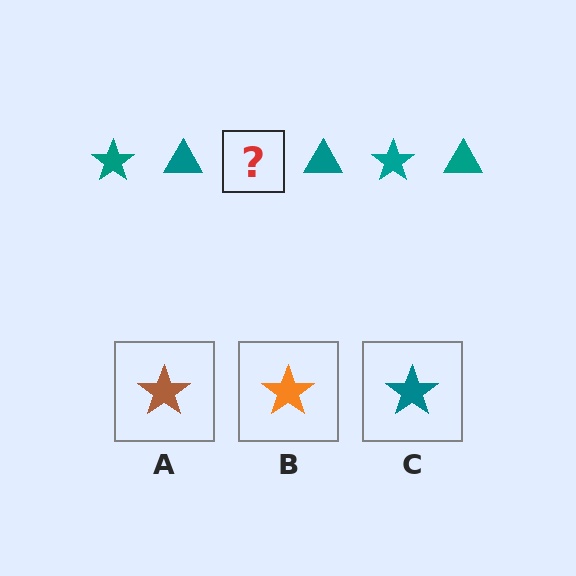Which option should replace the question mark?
Option C.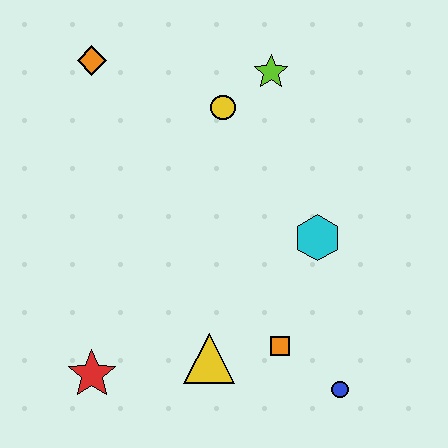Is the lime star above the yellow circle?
Yes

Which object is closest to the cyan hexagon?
The orange square is closest to the cyan hexagon.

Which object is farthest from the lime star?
The red star is farthest from the lime star.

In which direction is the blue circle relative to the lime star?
The blue circle is below the lime star.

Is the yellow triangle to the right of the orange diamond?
Yes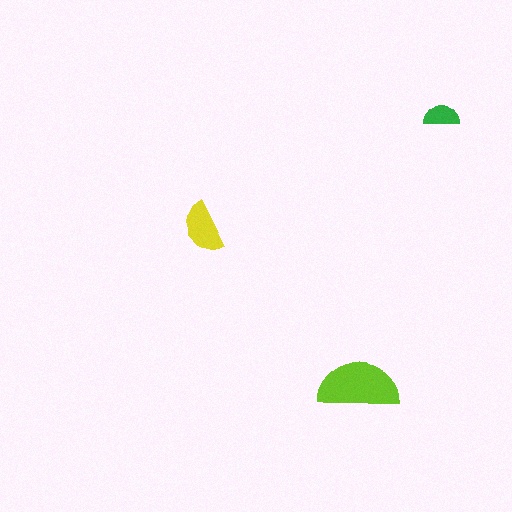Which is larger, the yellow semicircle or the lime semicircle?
The lime one.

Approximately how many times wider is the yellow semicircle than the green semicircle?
About 1.5 times wider.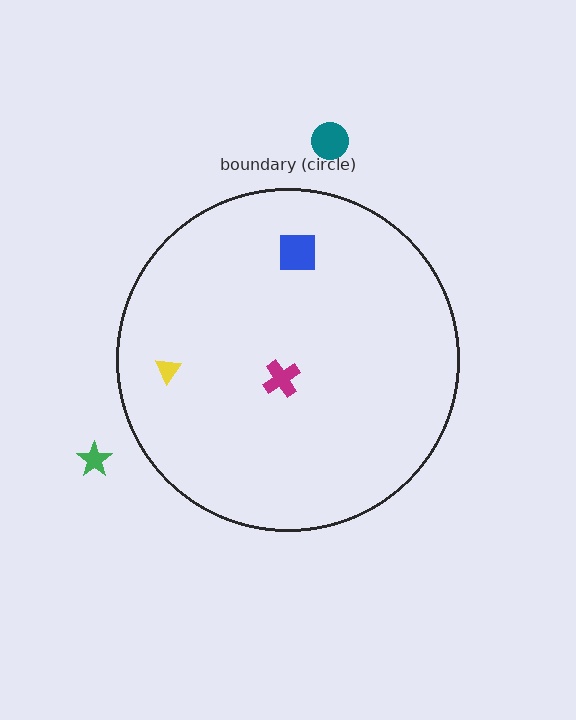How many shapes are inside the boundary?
3 inside, 2 outside.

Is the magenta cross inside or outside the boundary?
Inside.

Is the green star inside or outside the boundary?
Outside.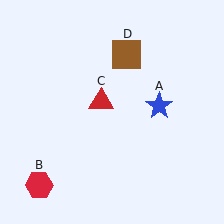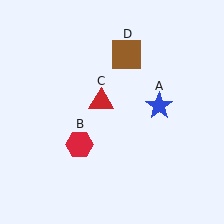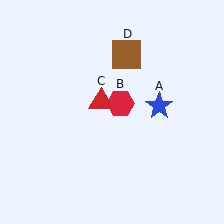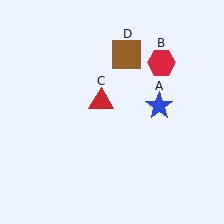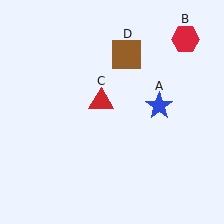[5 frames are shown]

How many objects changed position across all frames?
1 object changed position: red hexagon (object B).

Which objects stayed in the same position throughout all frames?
Blue star (object A) and red triangle (object C) and brown square (object D) remained stationary.